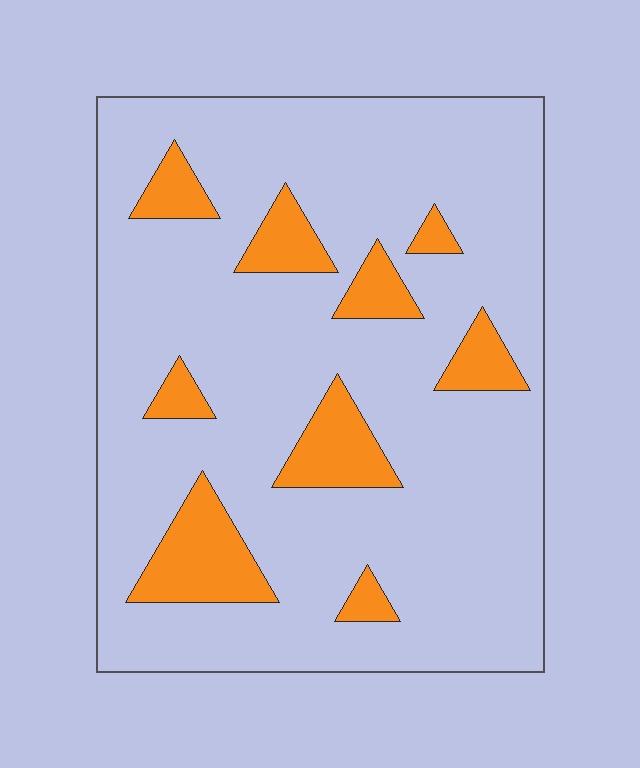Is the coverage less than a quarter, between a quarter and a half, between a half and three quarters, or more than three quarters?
Less than a quarter.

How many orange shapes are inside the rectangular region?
9.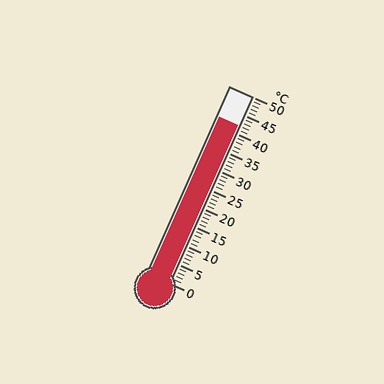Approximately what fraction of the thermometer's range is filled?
The thermometer is filled to approximately 85% of its range.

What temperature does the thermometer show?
The thermometer shows approximately 42°C.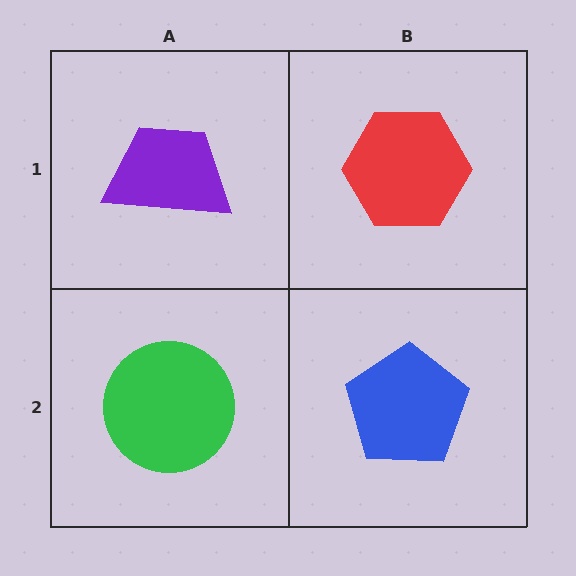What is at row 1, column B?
A red hexagon.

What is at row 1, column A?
A purple trapezoid.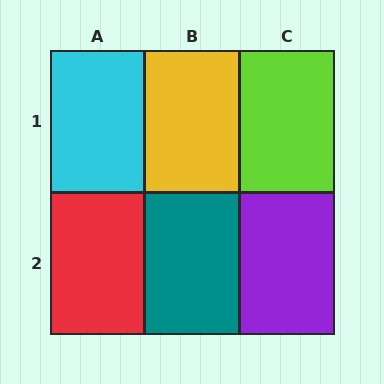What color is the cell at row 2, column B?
Teal.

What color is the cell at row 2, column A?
Red.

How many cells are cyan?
1 cell is cyan.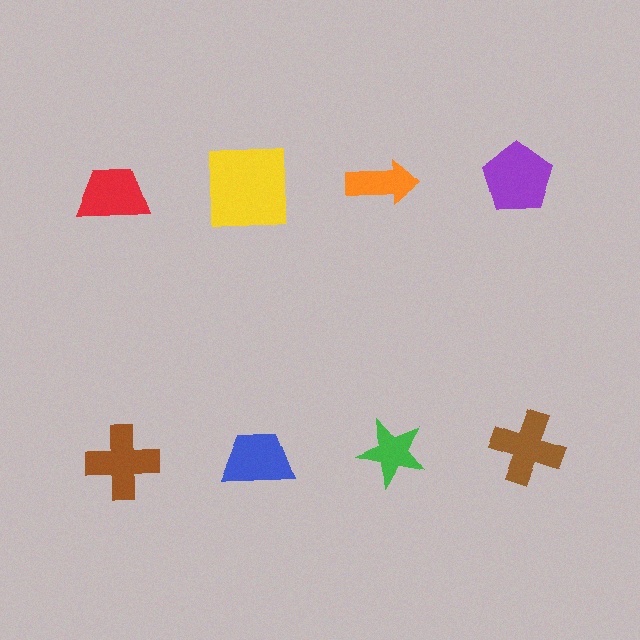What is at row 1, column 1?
A red trapezoid.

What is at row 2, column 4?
A brown cross.